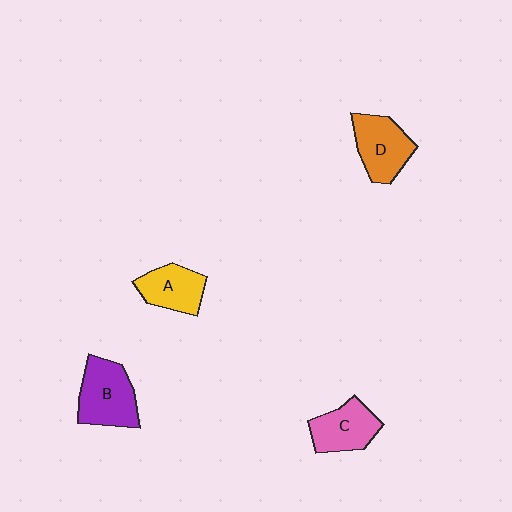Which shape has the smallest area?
Shape A (yellow).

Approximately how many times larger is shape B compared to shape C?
Approximately 1.2 times.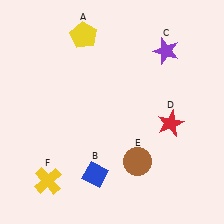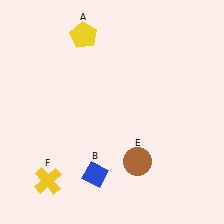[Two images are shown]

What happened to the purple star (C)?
The purple star (C) was removed in Image 2. It was in the top-right area of Image 1.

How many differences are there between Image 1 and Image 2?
There are 2 differences between the two images.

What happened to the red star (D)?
The red star (D) was removed in Image 2. It was in the bottom-right area of Image 1.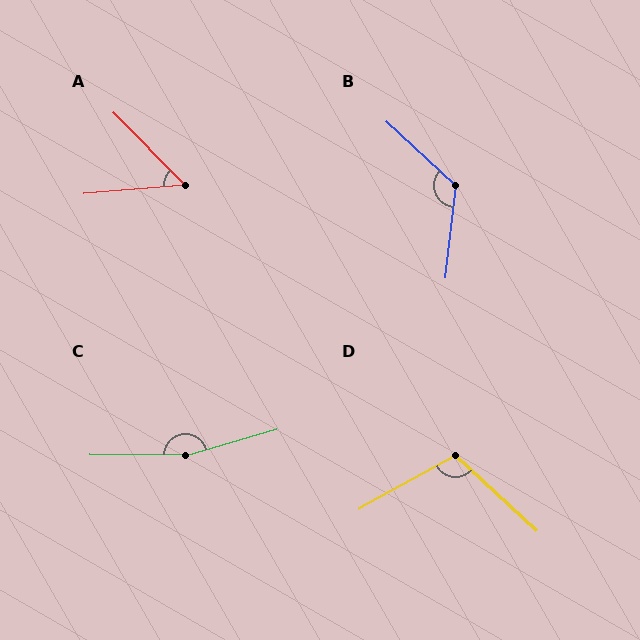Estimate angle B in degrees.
Approximately 126 degrees.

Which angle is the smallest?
A, at approximately 50 degrees.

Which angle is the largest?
C, at approximately 163 degrees.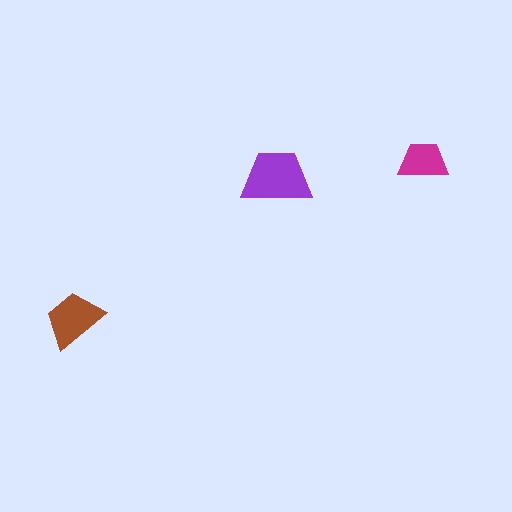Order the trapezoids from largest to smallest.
the purple one, the brown one, the magenta one.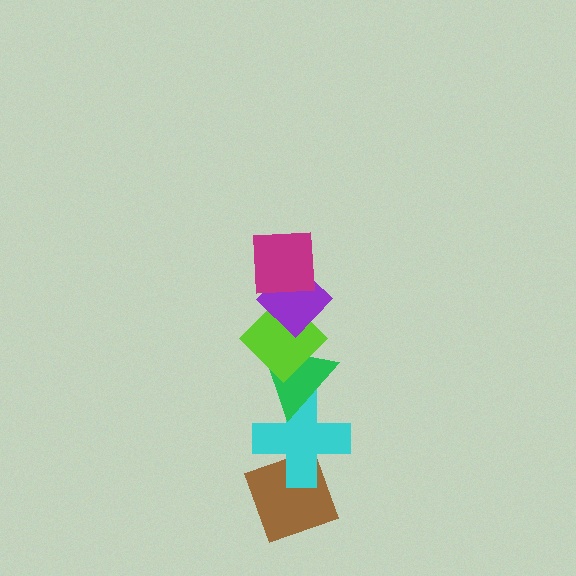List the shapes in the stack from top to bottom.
From top to bottom: the magenta square, the purple diamond, the lime diamond, the green triangle, the cyan cross, the brown diamond.